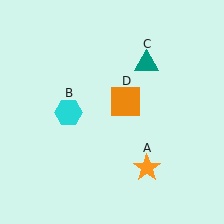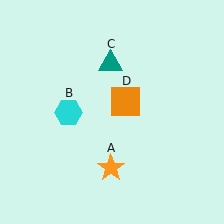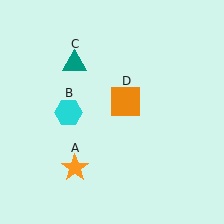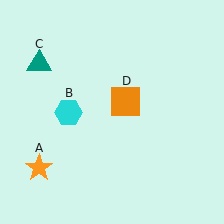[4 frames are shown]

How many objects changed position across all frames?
2 objects changed position: orange star (object A), teal triangle (object C).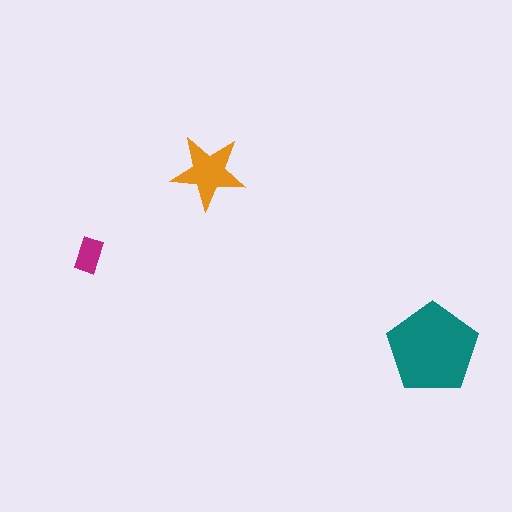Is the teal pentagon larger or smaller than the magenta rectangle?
Larger.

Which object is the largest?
The teal pentagon.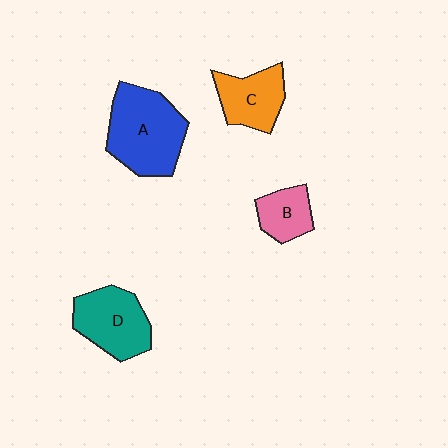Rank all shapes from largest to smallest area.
From largest to smallest: A (blue), D (teal), C (orange), B (pink).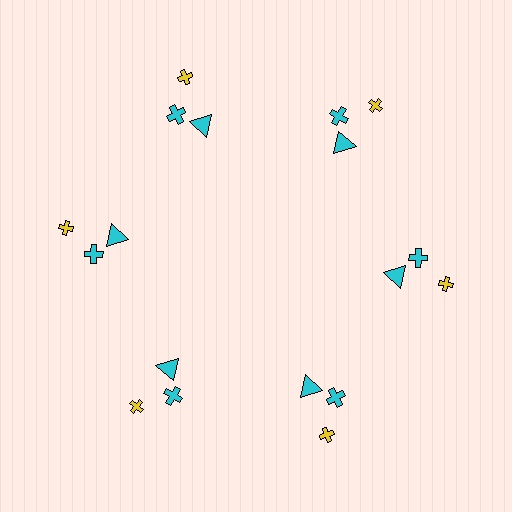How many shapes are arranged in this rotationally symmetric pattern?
There are 18 shapes, arranged in 6 groups of 3.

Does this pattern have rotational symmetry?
Yes, this pattern has 6-fold rotational symmetry. It looks the same after rotating 60 degrees around the center.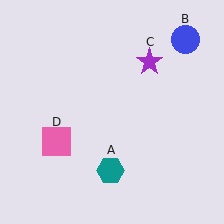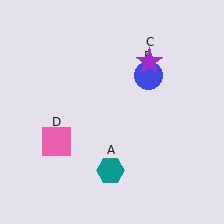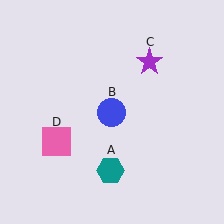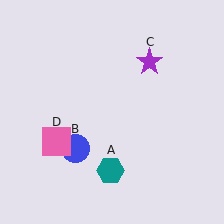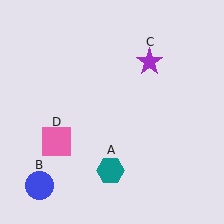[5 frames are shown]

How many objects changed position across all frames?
1 object changed position: blue circle (object B).